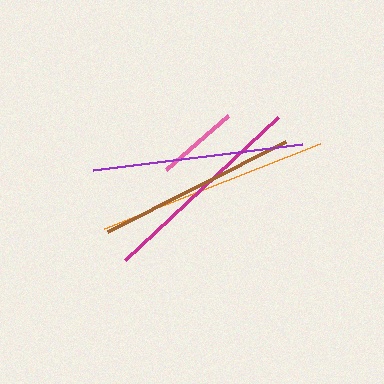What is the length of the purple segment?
The purple segment is approximately 211 pixels long.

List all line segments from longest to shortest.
From longest to shortest: orange, purple, magenta, brown, pink.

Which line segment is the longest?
The orange line is the longest at approximately 232 pixels.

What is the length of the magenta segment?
The magenta segment is approximately 209 pixels long.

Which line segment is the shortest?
The pink line is the shortest at approximately 83 pixels.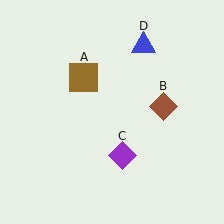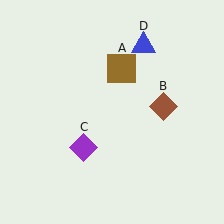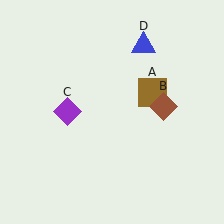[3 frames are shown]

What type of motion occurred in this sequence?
The brown square (object A), purple diamond (object C) rotated clockwise around the center of the scene.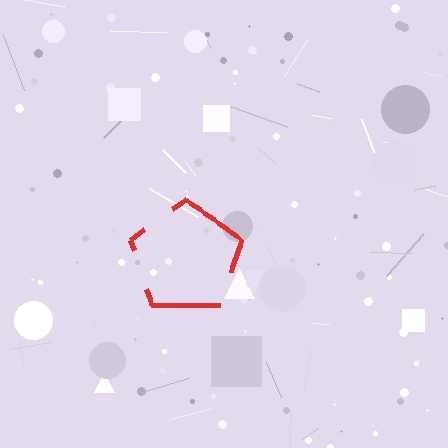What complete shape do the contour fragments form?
The contour fragments form a pentagon.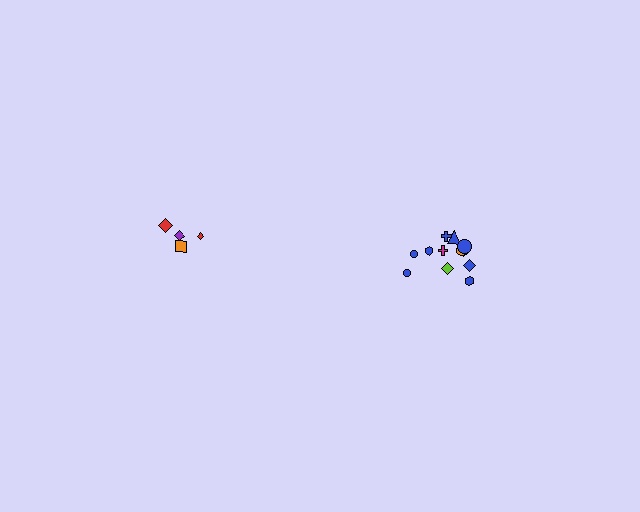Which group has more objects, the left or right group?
The right group.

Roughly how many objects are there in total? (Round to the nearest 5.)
Roughly 15 objects in total.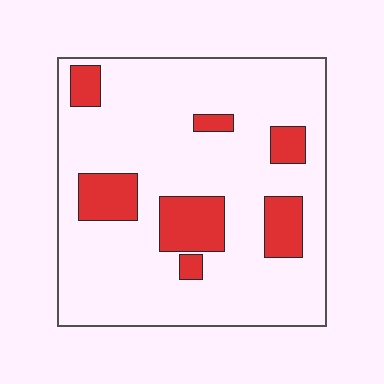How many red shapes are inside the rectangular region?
7.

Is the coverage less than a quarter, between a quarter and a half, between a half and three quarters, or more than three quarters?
Less than a quarter.